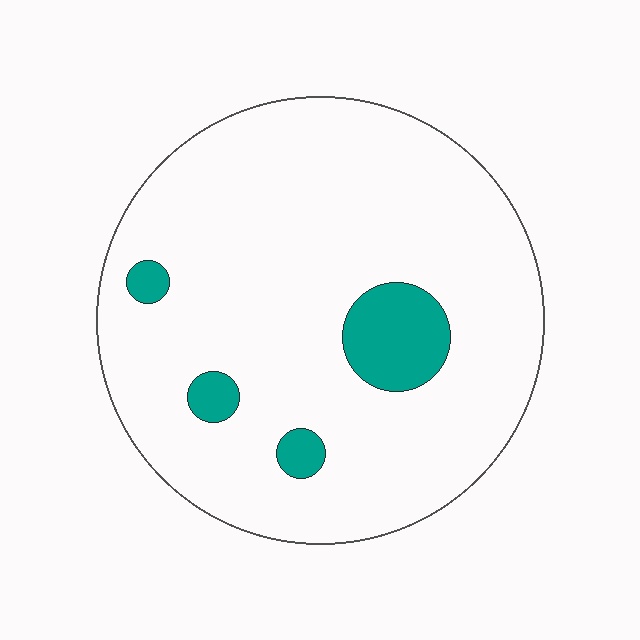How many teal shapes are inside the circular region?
4.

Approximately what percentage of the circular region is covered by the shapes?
Approximately 10%.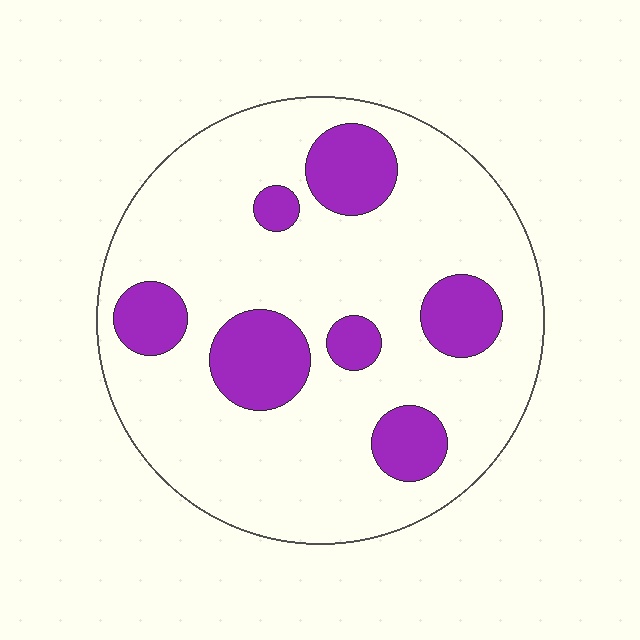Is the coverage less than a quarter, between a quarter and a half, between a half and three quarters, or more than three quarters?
Less than a quarter.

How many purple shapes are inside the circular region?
7.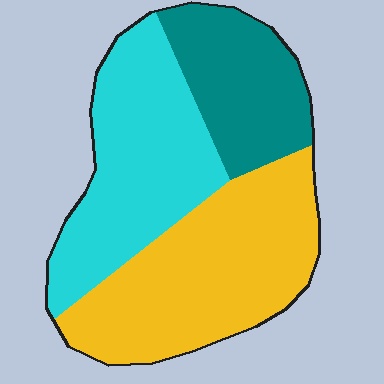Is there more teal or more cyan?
Cyan.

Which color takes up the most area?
Yellow, at roughly 40%.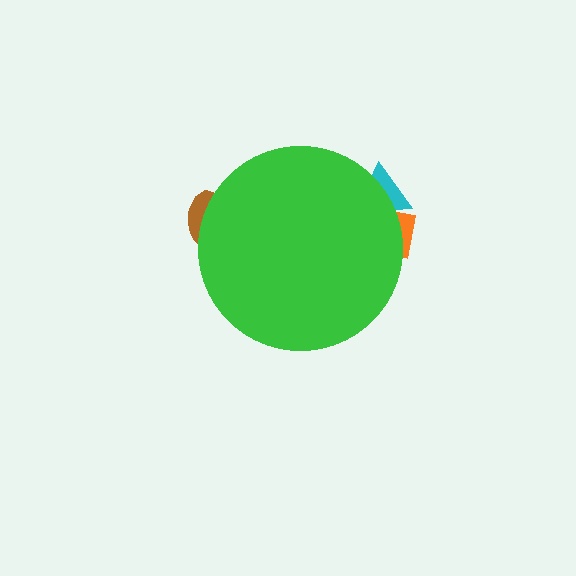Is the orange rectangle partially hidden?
Yes, the orange rectangle is partially hidden behind the green circle.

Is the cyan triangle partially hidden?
Yes, the cyan triangle is partially hidden behind the green circle.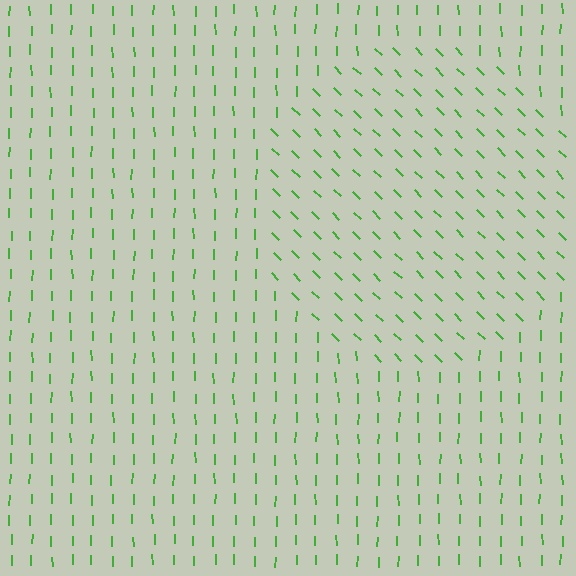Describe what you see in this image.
The image is filled with small green line segments. A circle region in the image has lines oriented differently from the surrounding lines, creating a visible texture boundary.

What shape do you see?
I see a circle.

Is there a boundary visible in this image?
Yes, there is a texture boundary formed by a change in line orientation.